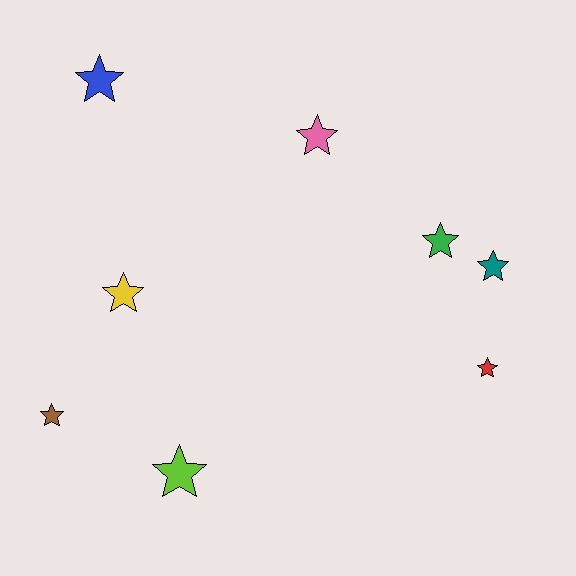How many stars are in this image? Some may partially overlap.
There are 8 stars.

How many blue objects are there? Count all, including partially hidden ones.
There is 1 blue object.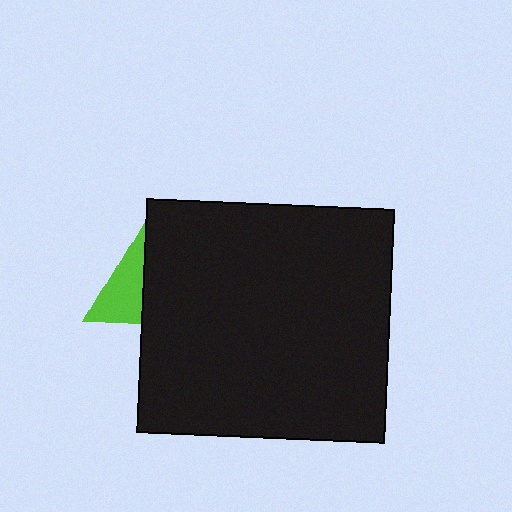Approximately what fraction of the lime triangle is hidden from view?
Roughly 56% of the lime triangle is hidden behind the black rectangle.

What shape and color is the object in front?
The object in front is a black rectangle.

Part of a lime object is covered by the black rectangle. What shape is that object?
It is a triangle.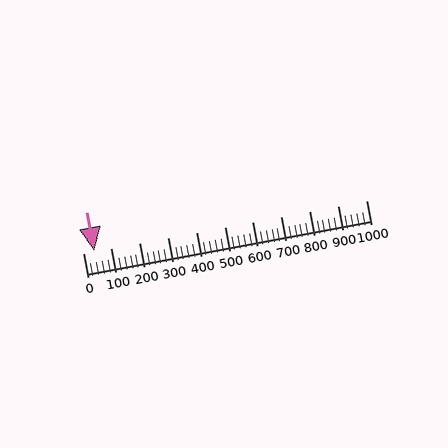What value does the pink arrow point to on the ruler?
The pink arrow points to approximately 39.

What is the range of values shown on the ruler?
The ruler shows values from 0 to 1000.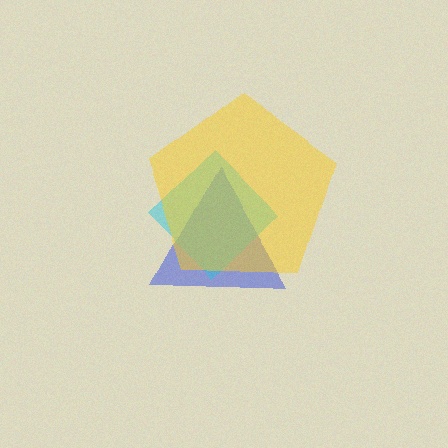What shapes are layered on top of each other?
The layered shapes are: a blue triangle, a cyan diamond, a yellow pentagon.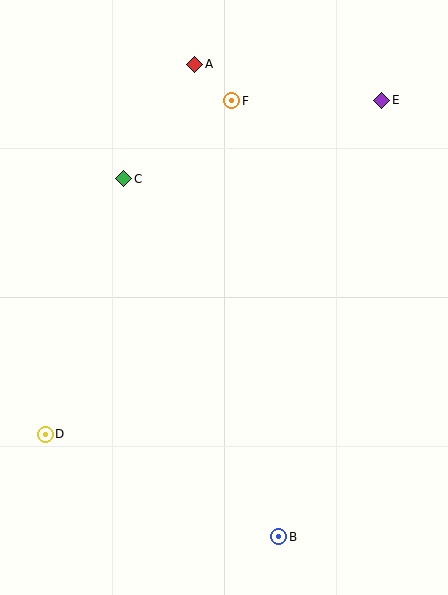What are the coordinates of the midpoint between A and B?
The midpoint between A and B is at (237, 300).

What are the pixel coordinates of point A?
Point A is at (195, 64).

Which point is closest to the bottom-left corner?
Point D is closest to the bottom-left corner.